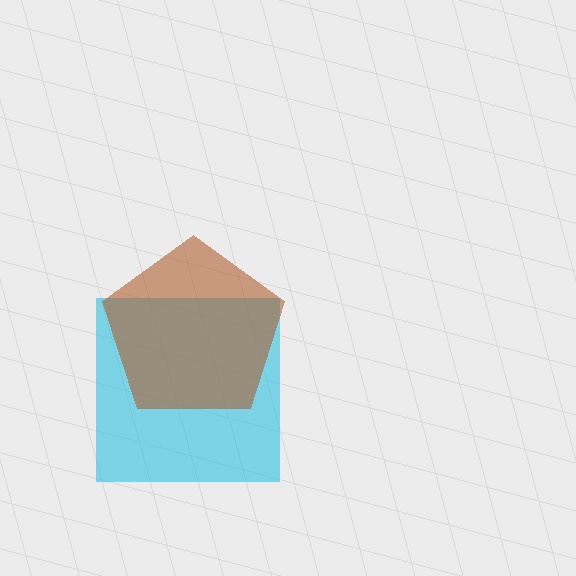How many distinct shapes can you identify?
There are 2 distinct shapes: a cyan square, a brown pentagon.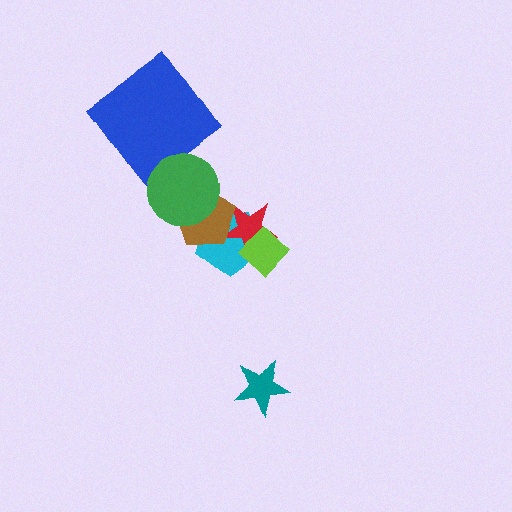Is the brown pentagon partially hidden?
Yes, it is partially covered by another shape.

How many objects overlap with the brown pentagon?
3 objects overlap with the brown pentagon.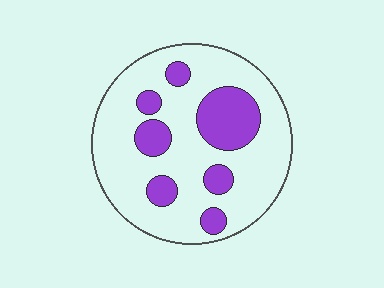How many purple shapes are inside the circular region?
7.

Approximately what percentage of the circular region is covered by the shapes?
Approximately 25%.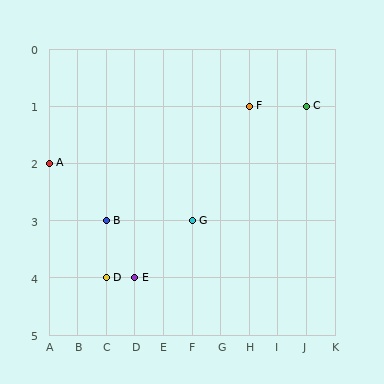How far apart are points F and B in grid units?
Points F and B are 5 columns and 2 rows apart (about 5.4 grid units diagonally).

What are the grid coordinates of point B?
Point B is at grid coordinates (C, 3).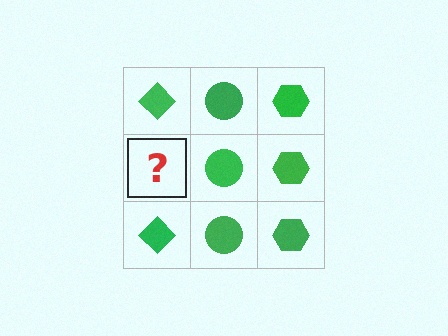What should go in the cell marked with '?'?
The missing cell should contain a green diamond.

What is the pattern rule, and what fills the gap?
The rule is that each column has a consistent shape. The gap should be filled with a green diamond.